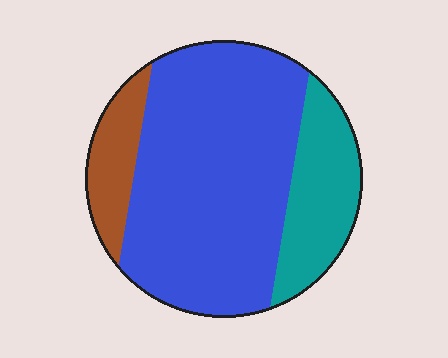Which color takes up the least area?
Brown, at roughly 10%.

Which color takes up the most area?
Blue, at roughly 65%.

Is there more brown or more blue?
Blue.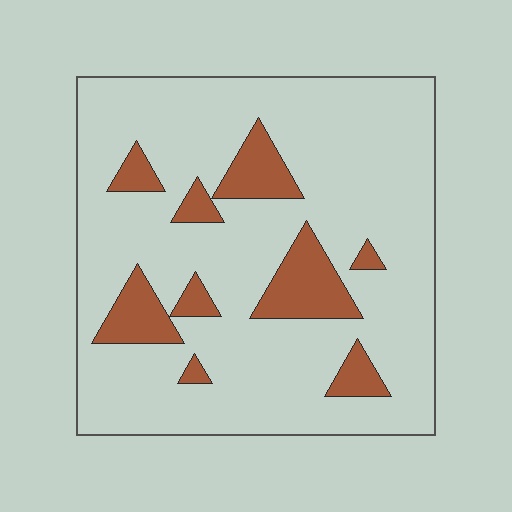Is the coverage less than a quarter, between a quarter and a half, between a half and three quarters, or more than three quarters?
Less than a quarter.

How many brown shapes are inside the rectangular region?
9.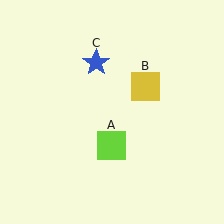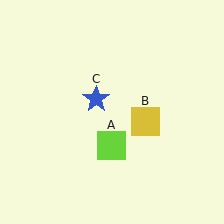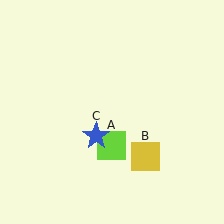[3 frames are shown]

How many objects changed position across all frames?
2 objects changed position: yellow square (object B), blue star (object C).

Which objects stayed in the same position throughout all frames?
Lime square (object A) remained stationary.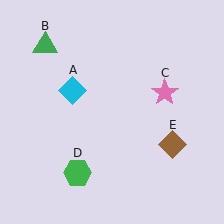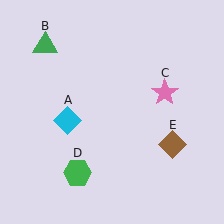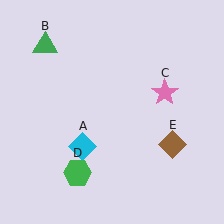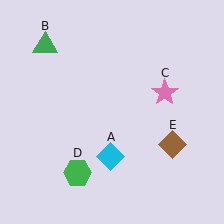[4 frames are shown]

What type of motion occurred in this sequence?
The cyan diamond (object A) rotated counterclockwise around the center of the scene.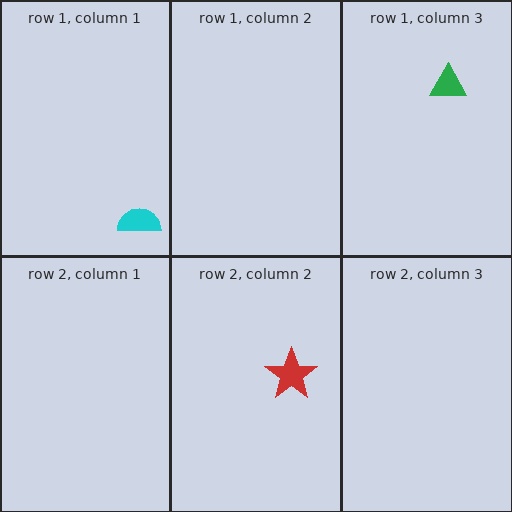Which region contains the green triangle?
The row 1, column 3 region.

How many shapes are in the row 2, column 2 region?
1.